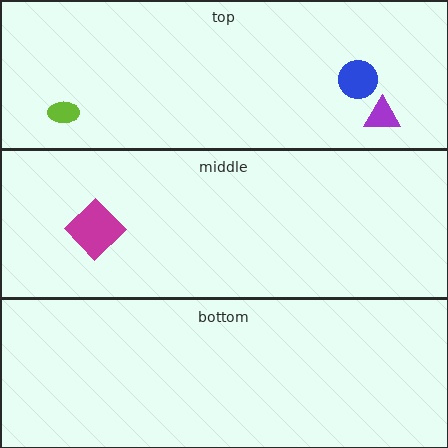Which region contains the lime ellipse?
The top region.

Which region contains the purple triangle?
The top region.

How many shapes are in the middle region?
1.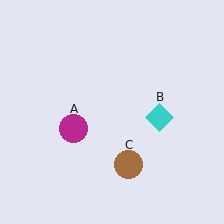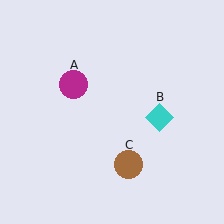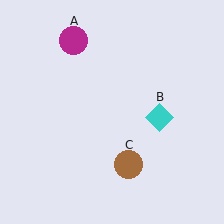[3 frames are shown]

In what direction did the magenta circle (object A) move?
The magenta circle (object A) moved up.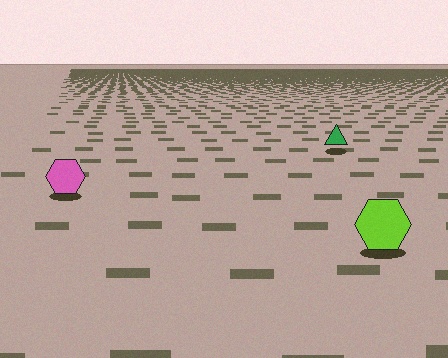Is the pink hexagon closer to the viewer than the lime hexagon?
No. The lime hexagon is closer — you can tell from the texture gradient: the ground texture is coarser near it.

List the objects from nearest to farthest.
From nearest to farthest: the lime hexagon, the pink hexagon, the green triangle.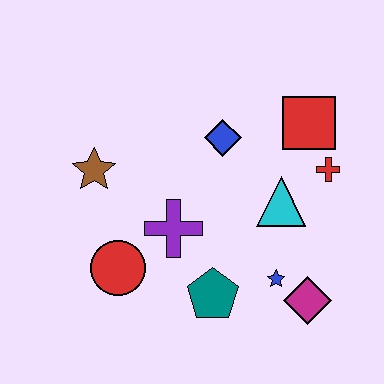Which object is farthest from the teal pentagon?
The red square is farthest from the teal pentagon.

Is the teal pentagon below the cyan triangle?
Yes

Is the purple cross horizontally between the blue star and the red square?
No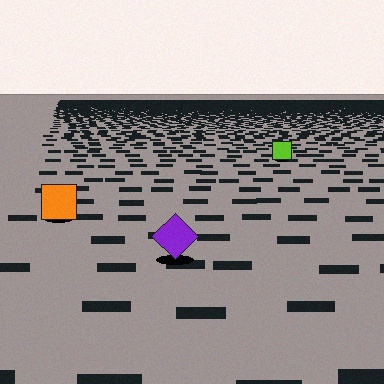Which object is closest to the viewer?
The purple diamond is closest. The texture marks near it are larger and more spread out.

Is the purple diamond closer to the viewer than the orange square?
Yes. The purple diamond is closer — you can tell from the texture gradient: the ground texture is coarser near it.